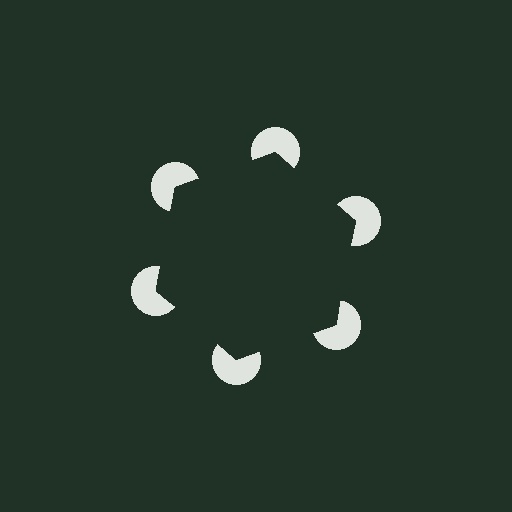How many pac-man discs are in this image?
There are 6 — one at each vertex of the illusory hexagon.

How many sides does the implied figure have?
6 sides.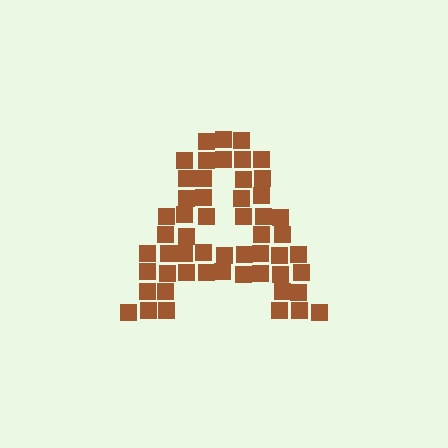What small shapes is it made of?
It is made of small squares.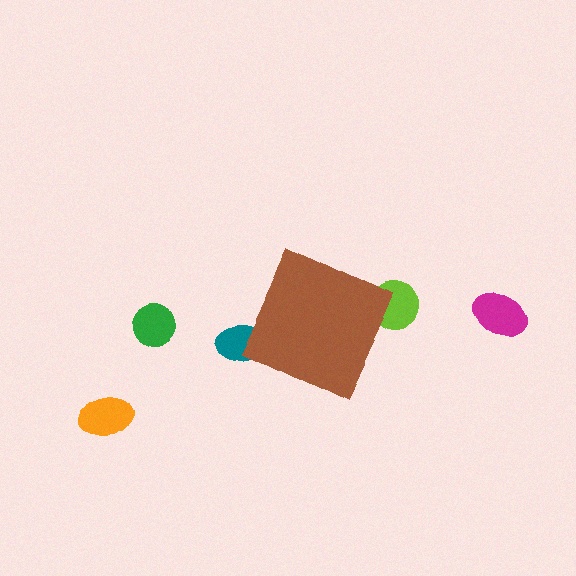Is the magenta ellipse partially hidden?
No, the magenta ellipse is fully visible.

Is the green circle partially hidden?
No, the green circle is fully visible.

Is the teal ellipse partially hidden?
Yes, the teal ellipse is partially hidden behind the brown diamond.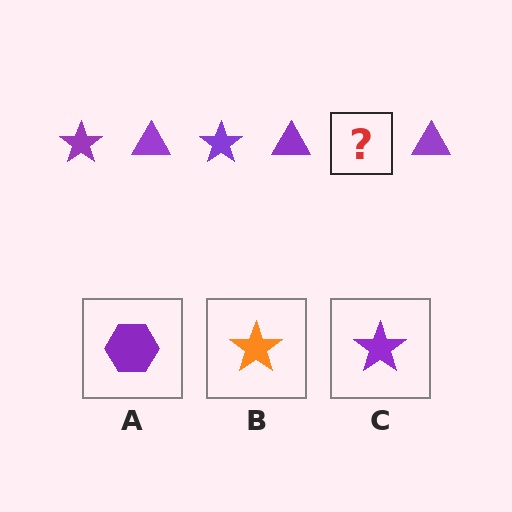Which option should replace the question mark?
Option C.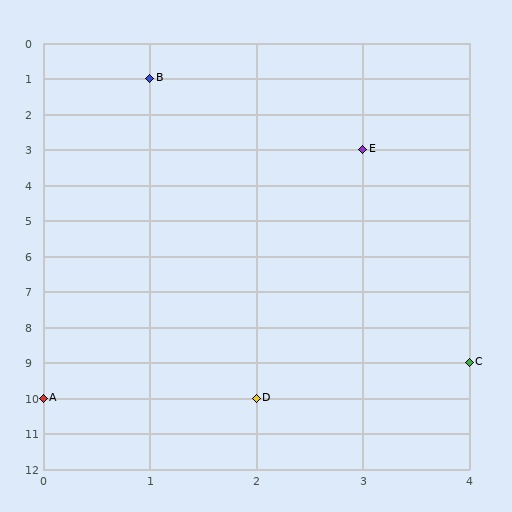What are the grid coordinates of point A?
Point A is at grid coordinates (0, 10).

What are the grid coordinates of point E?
Point E is at grid coordinates (3, 3).